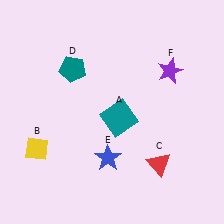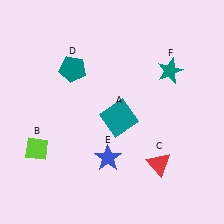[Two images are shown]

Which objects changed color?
B changed from yellow to lime. F changed from purple to teal.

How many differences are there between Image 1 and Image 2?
There are 2 differences between the two images.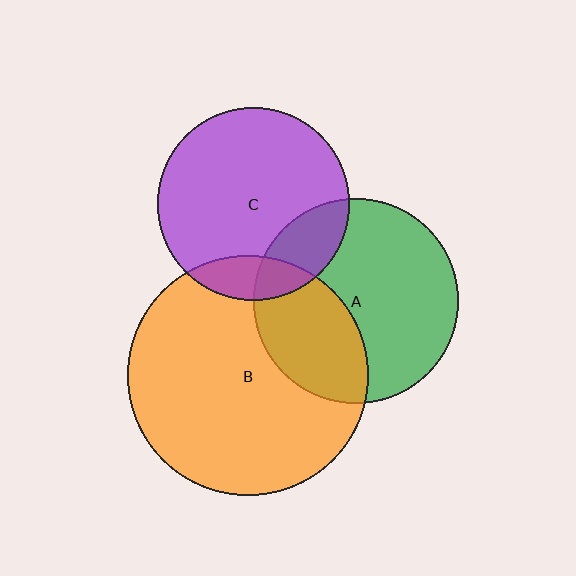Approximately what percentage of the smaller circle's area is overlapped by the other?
Approximately 35%.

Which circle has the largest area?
Circle B (orange).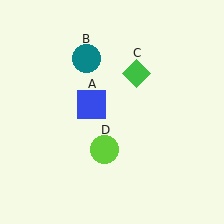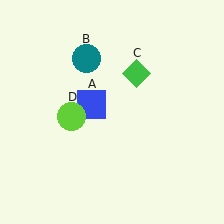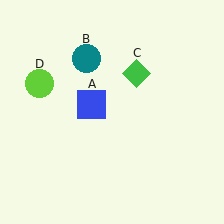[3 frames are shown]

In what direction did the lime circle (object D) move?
The lime circle (object D) moved up and to the left.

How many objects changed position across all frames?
1 object changed position: lime circle (object D).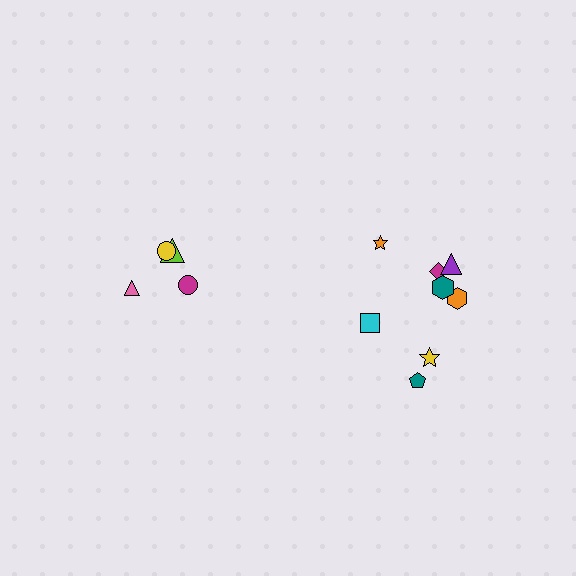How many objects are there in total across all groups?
There are 12 objects.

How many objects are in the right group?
There are 8 objects.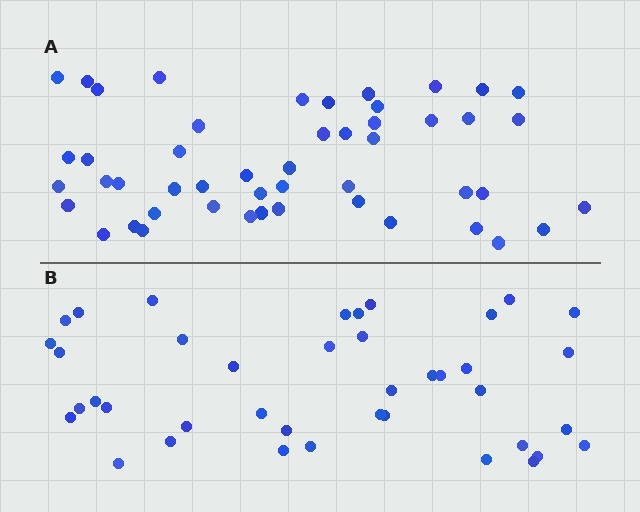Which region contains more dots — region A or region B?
Region A (the top region) has more dots.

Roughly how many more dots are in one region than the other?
Region A has roughly 8 or so more dots than region B.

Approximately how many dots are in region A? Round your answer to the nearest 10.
About 50 dots. (The exact count is 49, which rounds to 50.)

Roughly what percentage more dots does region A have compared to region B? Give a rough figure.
About 20% more.